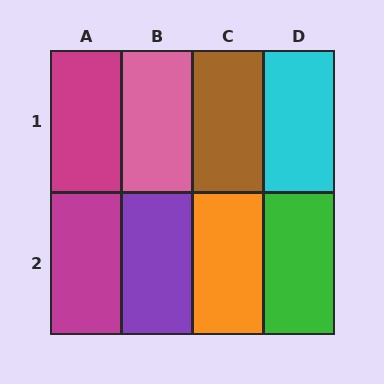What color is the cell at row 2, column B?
Purple.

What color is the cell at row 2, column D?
Green.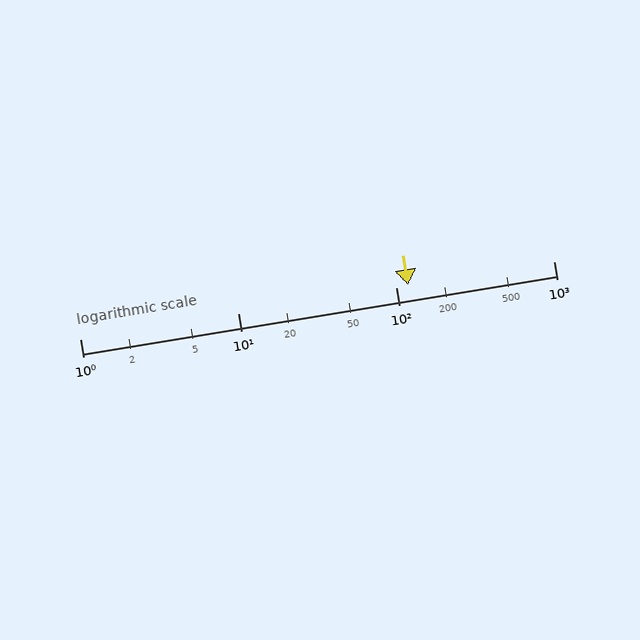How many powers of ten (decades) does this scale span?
The scale spans 3 decades, from 1 to 1000.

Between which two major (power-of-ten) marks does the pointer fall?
The pointer is between 100 and 1000.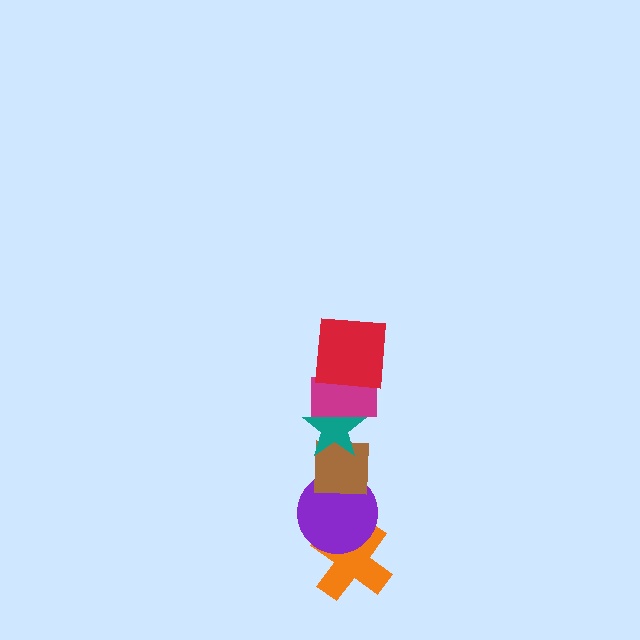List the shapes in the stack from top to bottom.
From top to bottom: the red square, the magenta rectangle, the teal star, the brown square, the purple circle, the orange cross.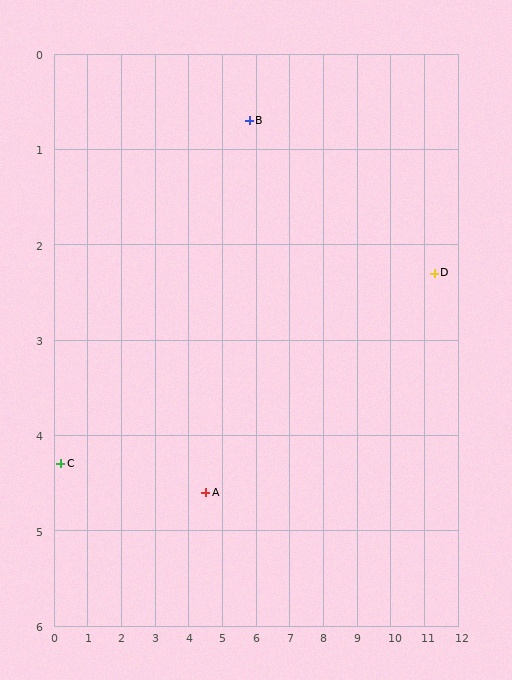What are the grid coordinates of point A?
Point A is at approximately (4.5, 4.6).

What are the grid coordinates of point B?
Point B is at approximately (5.8, 0.7).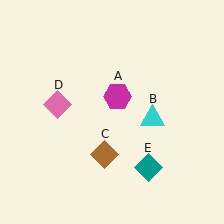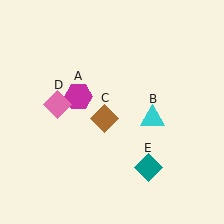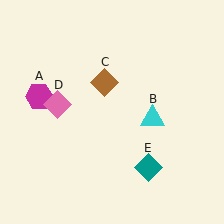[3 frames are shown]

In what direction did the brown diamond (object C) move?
The brown diamond (object C) moved up.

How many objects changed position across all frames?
2 objects changed position: magenta hexagon (object A), brown diamond (object C).